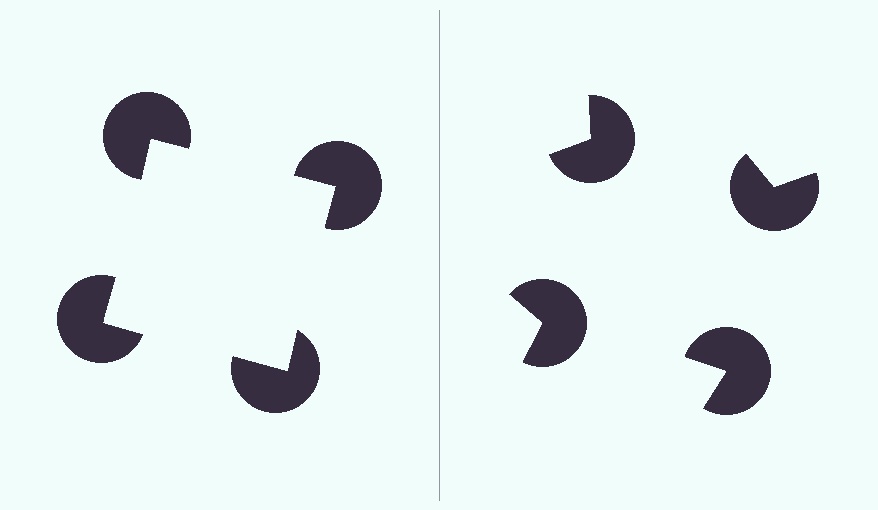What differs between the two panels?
The pac-man discs are positioned identically on both sides; only the wedge orientations differ. On the left they align to a square; on the right they are misaligned.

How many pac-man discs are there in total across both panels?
8 — 4 on each side.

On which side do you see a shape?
An illusory square appears on the left side. On the right side the wedge cuts are rotated, so no coherent shape forms.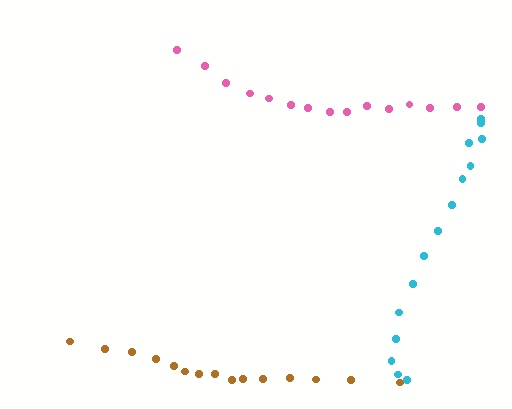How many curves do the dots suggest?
There are 3 distinct paths.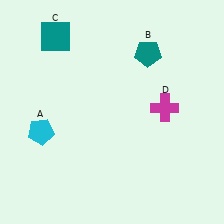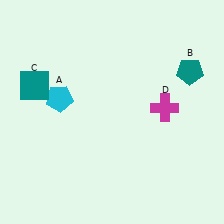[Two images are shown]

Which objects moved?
The objects that moved are: the cyan pentagon (A), the teal pentagon (B), the teal square (C).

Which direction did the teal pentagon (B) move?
The teal pentagon (B) moved right.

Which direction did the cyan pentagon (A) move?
The cyan pentagon (A) moved up.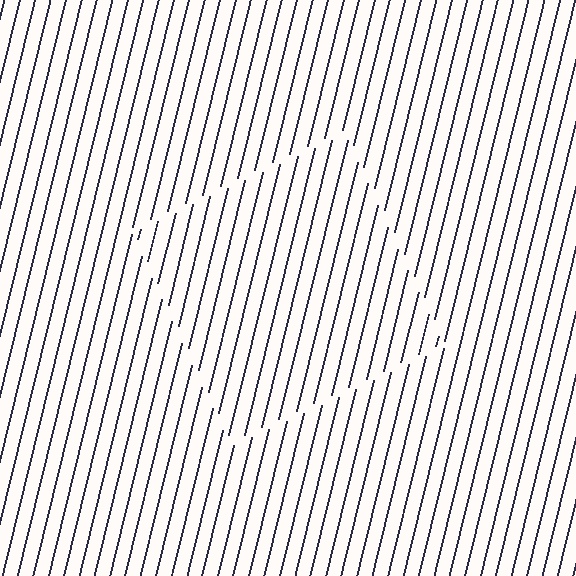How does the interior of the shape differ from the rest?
The interior of the shape contains the same grating, shifted by half a period — the contour is defined by the phase discontinuity where line-ends from the inner and outer gratings abut.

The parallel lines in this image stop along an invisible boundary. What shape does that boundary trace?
An illusory square. The interior of the shape contains the same grating, shifted by half a period — the contour is defined by the phase discontinuity where line-ends from the inner and outer gratings abut.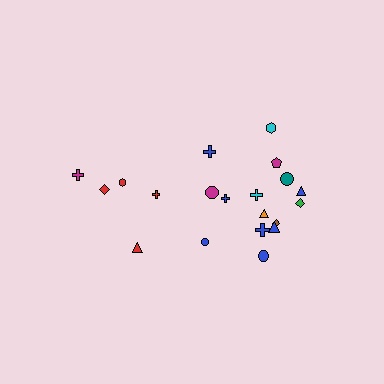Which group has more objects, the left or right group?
The right group.